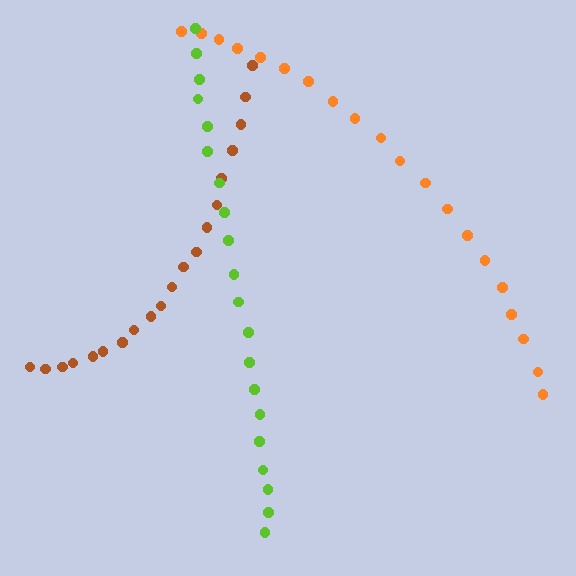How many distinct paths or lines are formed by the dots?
There are 3 distinct paths.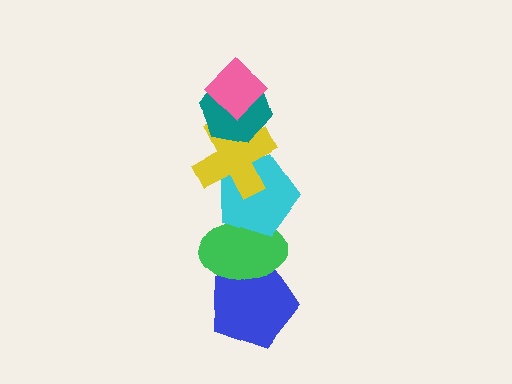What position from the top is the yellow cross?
The yellow cross is 3rd from the top.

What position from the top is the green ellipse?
The green ellipse is 5th from the top.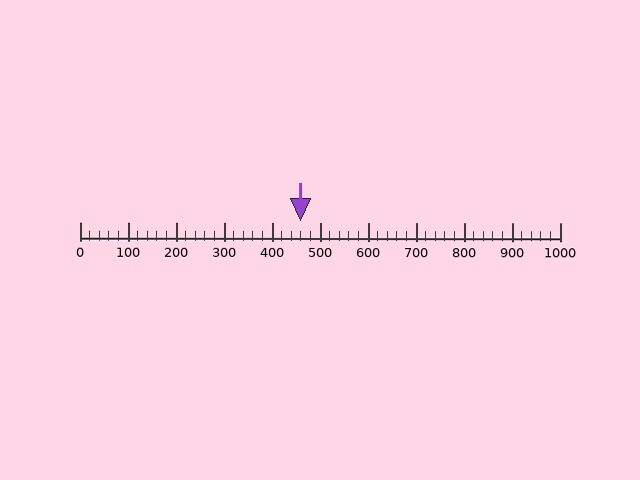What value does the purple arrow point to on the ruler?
The purple arrow points to approximately 460.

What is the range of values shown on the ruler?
The ruler shows values from 0 to 1000.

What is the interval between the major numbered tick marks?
The major tick marks are spaced 100 units apart.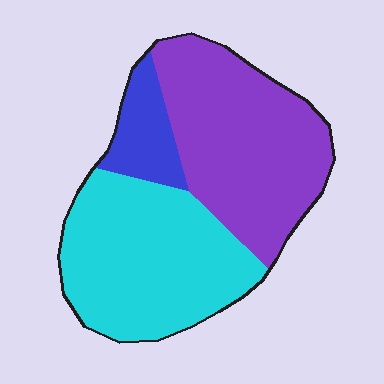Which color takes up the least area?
Blue, at roughly 10%.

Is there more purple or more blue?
Purple.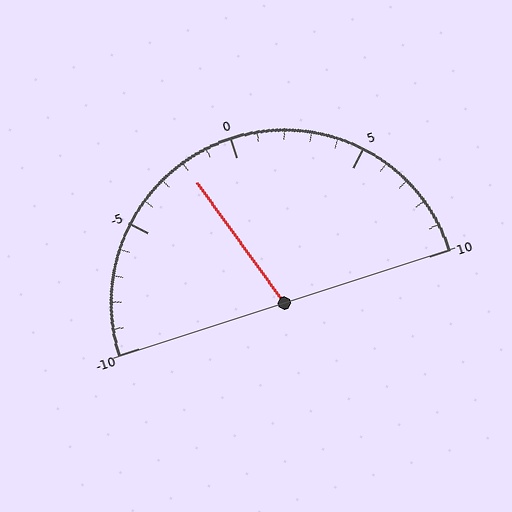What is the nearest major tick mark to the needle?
The nearest major tick mark is 0.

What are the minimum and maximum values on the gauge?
The gauge ranges from -10 to 10.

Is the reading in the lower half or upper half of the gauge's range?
The reading is in the lower half of the range (-10 to 10).